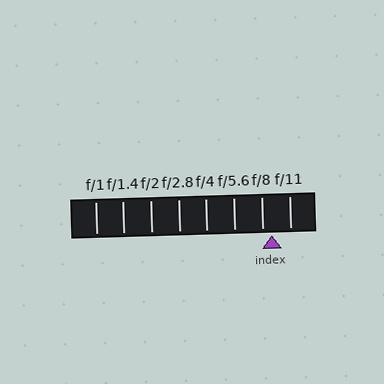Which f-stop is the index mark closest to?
The index mark is closest to f/8.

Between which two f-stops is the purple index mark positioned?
The index mark is between f/8 and f/11.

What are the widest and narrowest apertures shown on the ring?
The widest aperture shown is f/1 and the narrowest is f/11.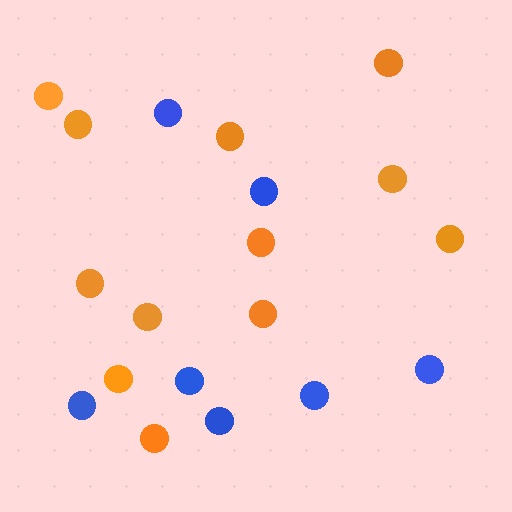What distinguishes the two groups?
There are 2 groups: one group of orange circles (12) and one group of blue circles (7).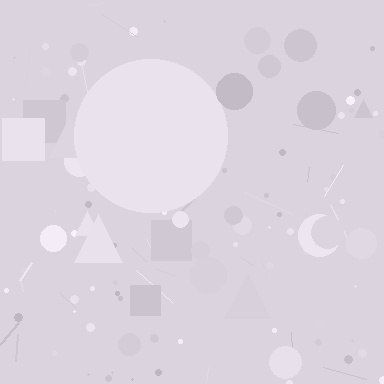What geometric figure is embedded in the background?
A circle is embedded in the background.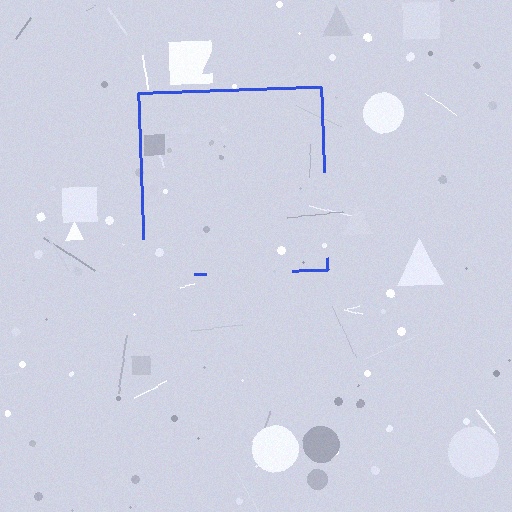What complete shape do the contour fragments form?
The contour fragments form a square.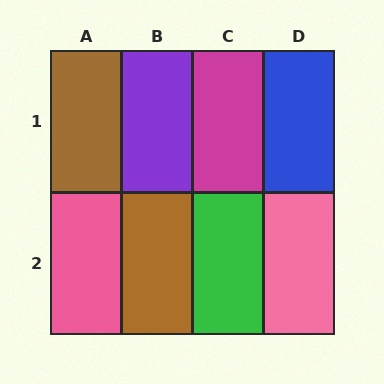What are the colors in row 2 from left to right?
Pink, brown, green, pink.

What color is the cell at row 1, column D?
Blue.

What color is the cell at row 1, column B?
Purple.